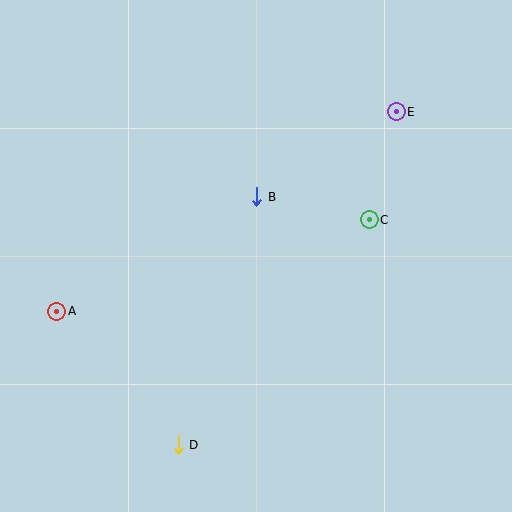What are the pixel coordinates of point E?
Point E is at (396, 112).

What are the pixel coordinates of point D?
Point D is at (178, 445).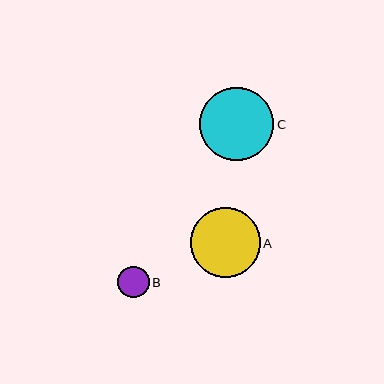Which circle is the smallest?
Circle B is the smallest with a size of approximately 31 pixels.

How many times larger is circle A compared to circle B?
Circle A is approximately 2.2 times the size of circle B.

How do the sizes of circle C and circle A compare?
Circle C and circle A are approximately the same size.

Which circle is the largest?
Circle C is the largest with a size of approximately 74 pixels.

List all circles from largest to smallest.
From largest to smallest: C, A, B.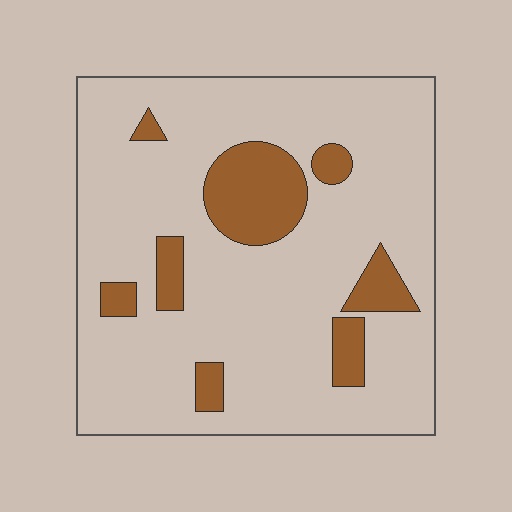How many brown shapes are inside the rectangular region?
8.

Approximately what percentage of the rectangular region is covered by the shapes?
Approximately 15%.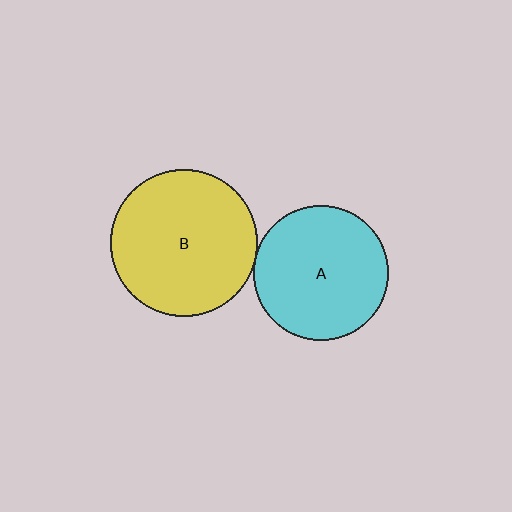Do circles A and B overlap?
Yes.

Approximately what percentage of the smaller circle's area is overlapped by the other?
Approximately 5%.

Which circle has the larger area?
Circle B (yellow).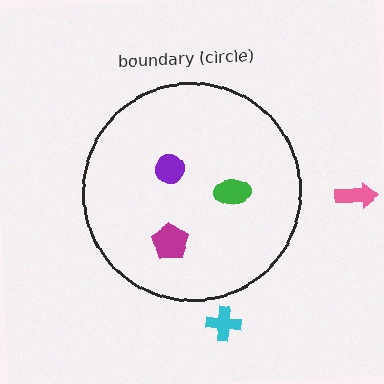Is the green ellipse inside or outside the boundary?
Inside.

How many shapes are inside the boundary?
3 inside, 2 outside.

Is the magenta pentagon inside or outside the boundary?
Inside.